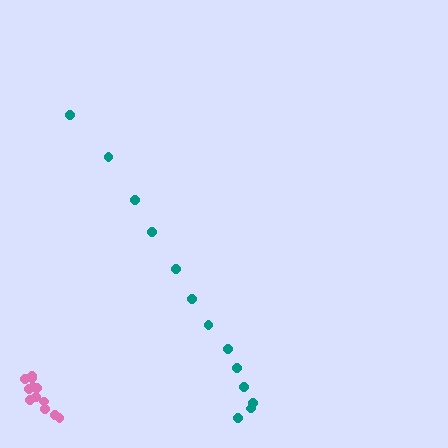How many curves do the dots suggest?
There are 2 distinct paths.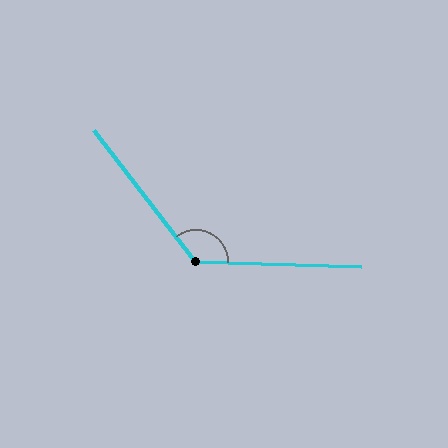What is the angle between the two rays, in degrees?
Approximately 129 degrees.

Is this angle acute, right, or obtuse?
It is obtuse.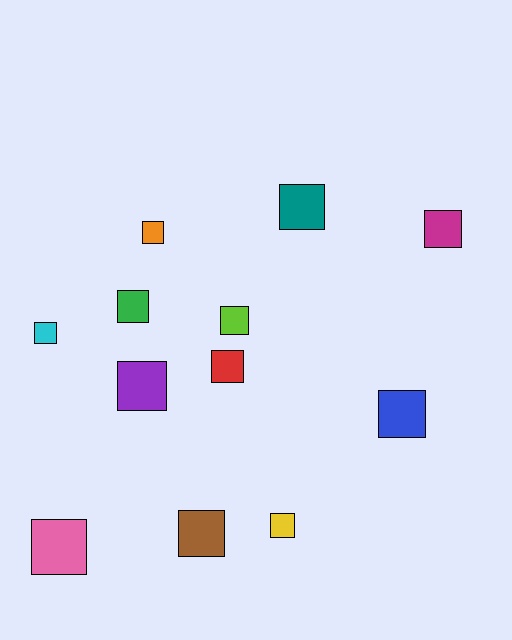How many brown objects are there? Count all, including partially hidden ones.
There is 1 brown object.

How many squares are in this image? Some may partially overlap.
There are 12 squares.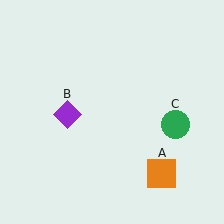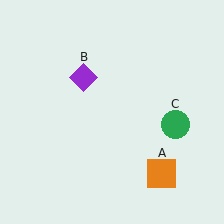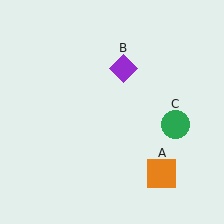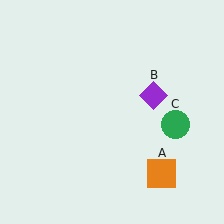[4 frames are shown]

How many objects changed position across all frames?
1 object changed position: purple diamond (object B).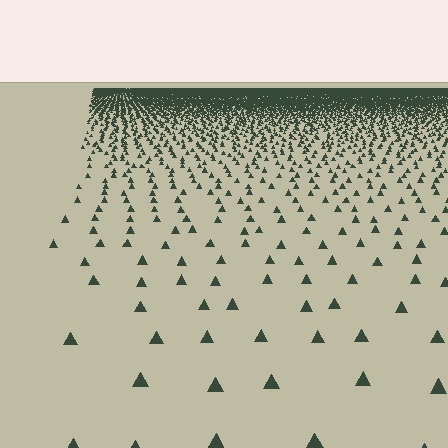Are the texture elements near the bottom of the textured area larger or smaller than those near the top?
Larger. Near the bottom, elements are closer to the viewer and appear at a bigger on-screen size.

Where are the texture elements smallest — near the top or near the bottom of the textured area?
Near the top.